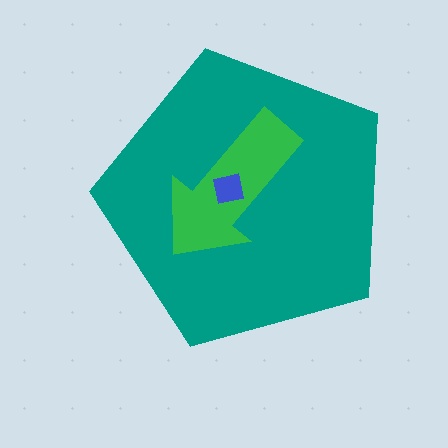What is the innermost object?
The blue square.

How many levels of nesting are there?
3.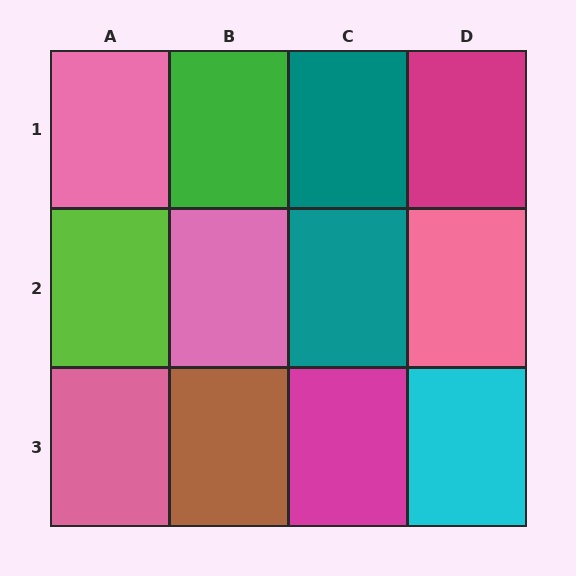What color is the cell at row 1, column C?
Teal.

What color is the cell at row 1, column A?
Pink.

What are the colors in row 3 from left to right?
Pink, brown, magenta, cyan.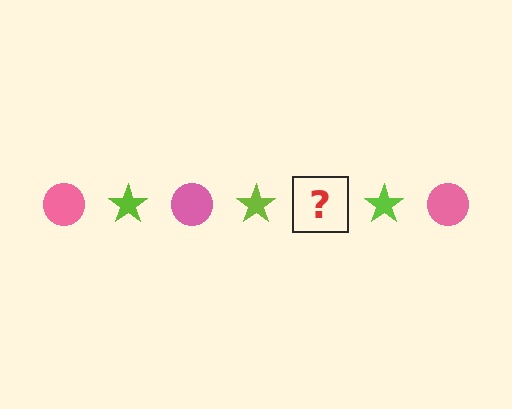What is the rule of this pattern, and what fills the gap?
The rule is that the pattern alternates between pink circle and lime star. The gap should be filled with a pink circle.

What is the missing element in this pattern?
The missing element is a pink circle.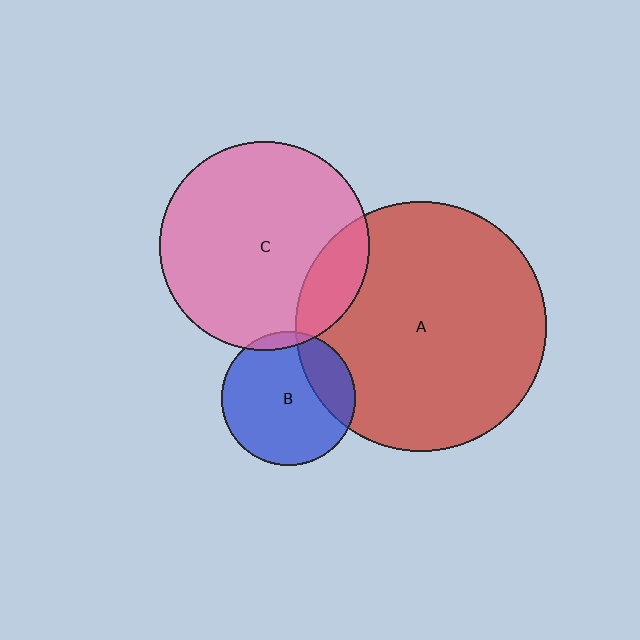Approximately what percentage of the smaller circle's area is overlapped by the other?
Approximately 15%.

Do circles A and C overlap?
Yes.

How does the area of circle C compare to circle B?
Approximately 2.4 times.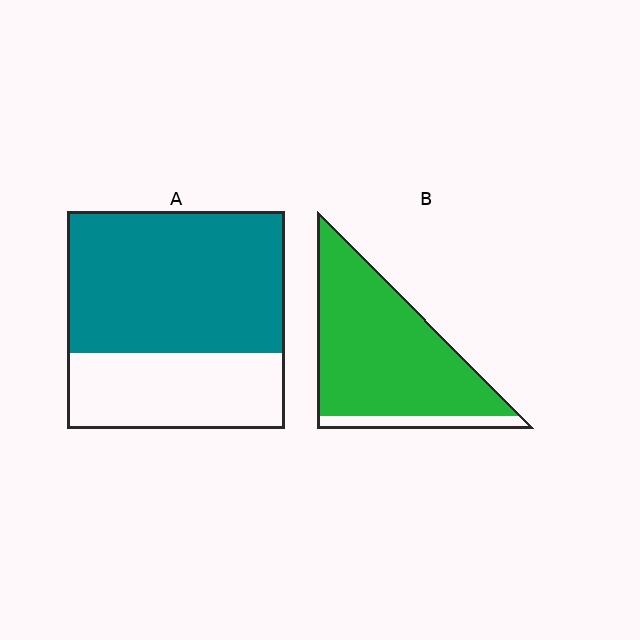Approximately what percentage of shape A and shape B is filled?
A is approximately 65% and B is approximately 90%.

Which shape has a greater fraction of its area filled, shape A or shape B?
Shape B.